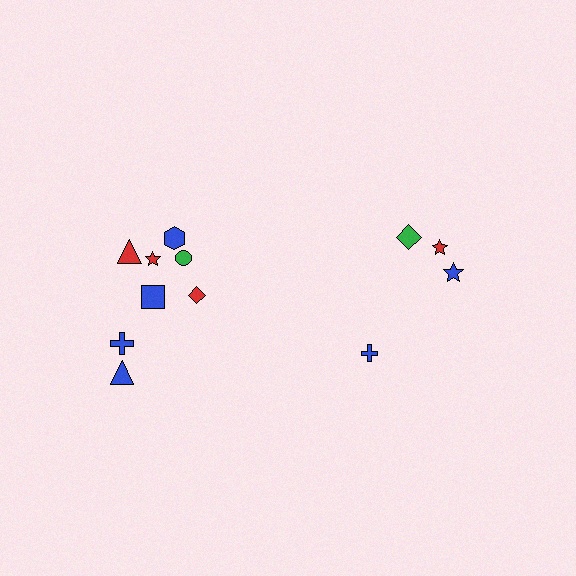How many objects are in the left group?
There are 8 objects.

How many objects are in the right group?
There are 4 objects.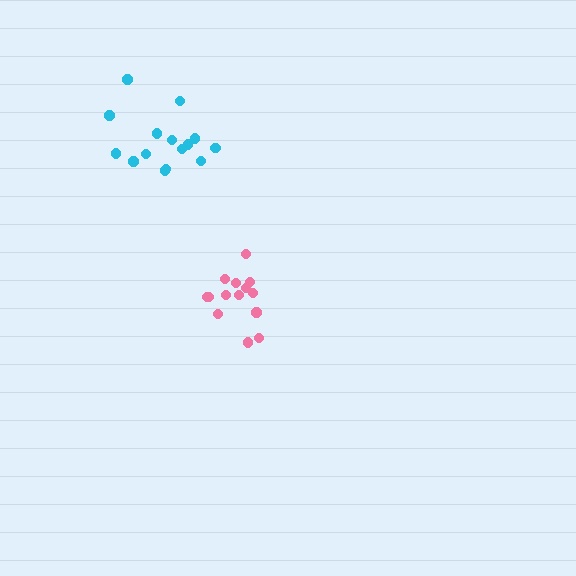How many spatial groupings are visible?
There are 2 spatial groupings.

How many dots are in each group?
Group 1: 15 dots, Group 2: 14 dots (29 total).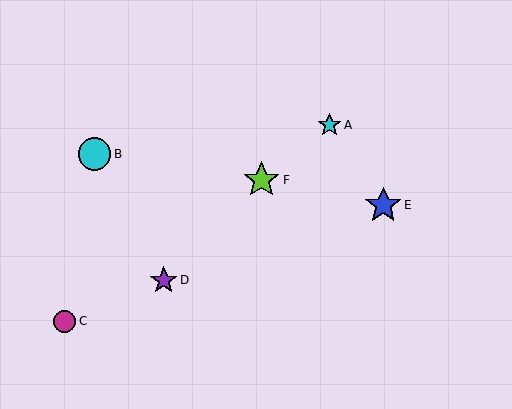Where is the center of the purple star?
The center of the purple star is at (164, 280).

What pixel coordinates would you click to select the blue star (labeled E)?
Click at (383, 205) to select the blue star E.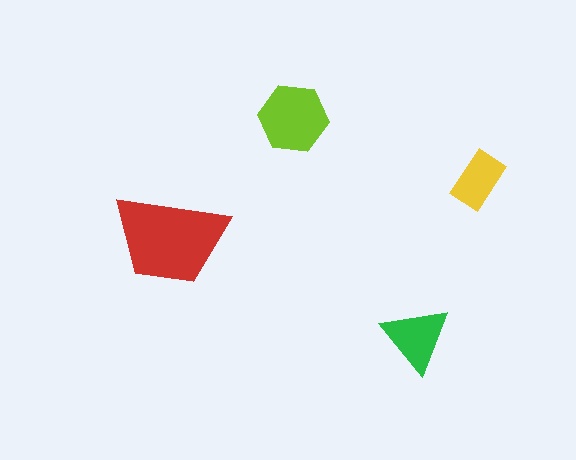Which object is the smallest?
The yellow rectangle.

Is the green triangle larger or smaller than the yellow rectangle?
Larger.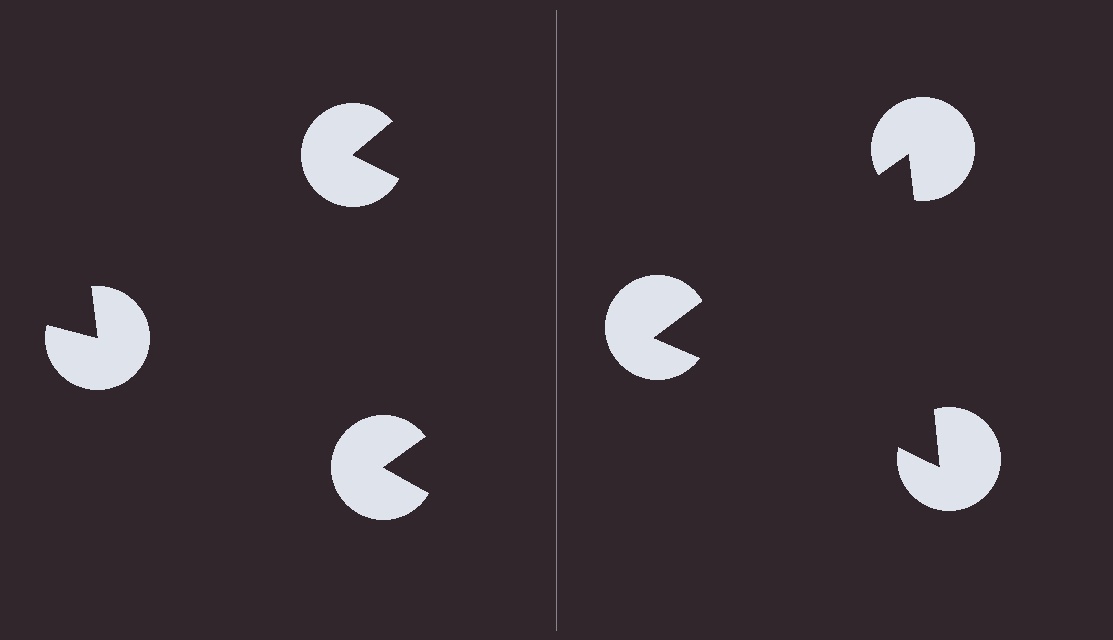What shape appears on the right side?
An illusory triangle.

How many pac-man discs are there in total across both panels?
6 — 3 on each side.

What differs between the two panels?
The pac-man discs are positioned identically on both sides; only the wedge orientations differ. On the right they align to a triangle; on the left they are misaligned.